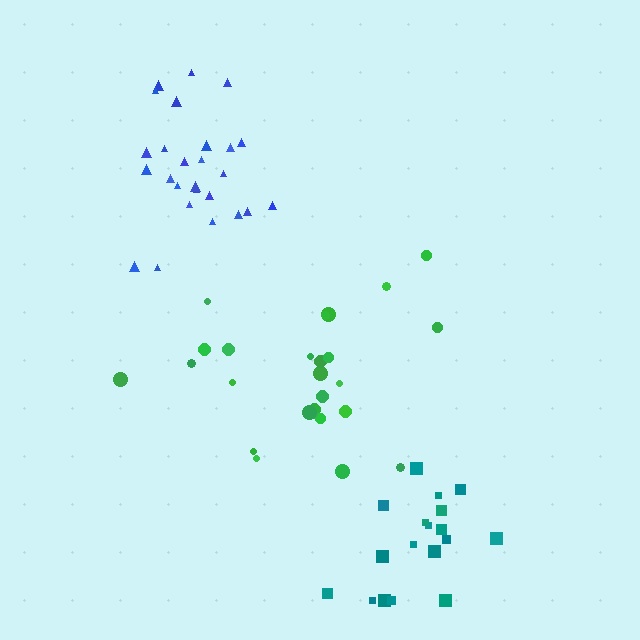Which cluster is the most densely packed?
Blue.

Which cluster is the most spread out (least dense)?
Green.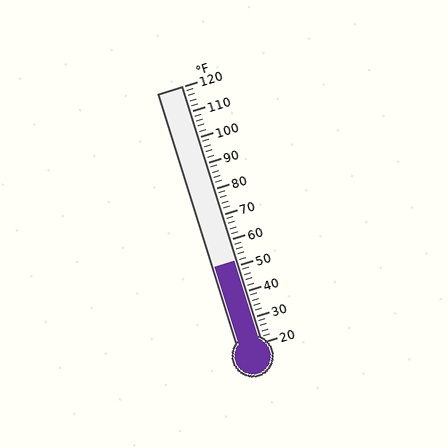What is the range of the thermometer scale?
The thermometer scale ranges from 20°F to 120°F.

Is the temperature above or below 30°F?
The temperature is above 30°F.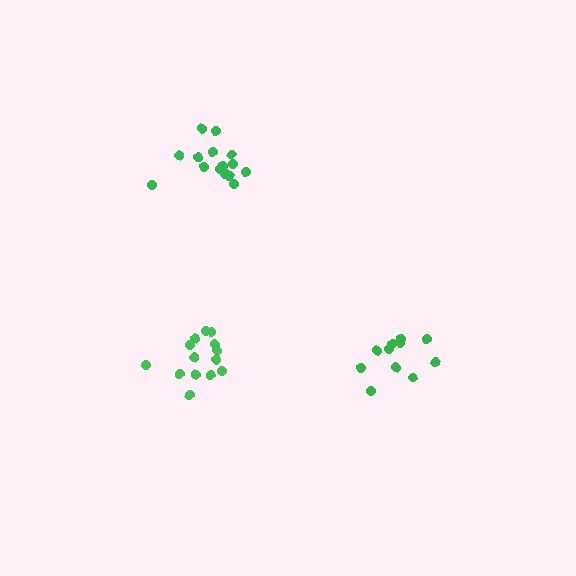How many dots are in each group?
Group 1: 11 dots, Group 2: 14 dots, Group 3: 15 dots (40 total).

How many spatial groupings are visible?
There are 3 spatial groupings.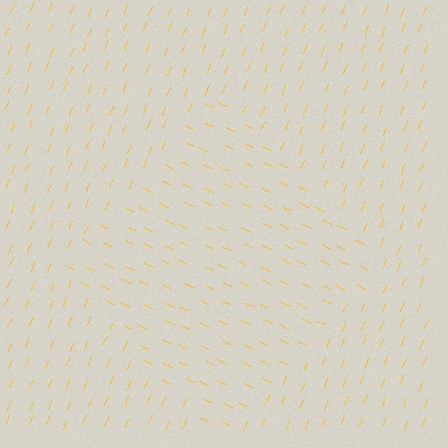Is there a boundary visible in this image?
Yes, there is a texture boundary formed by a change in line orientation.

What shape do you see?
I see a diamond.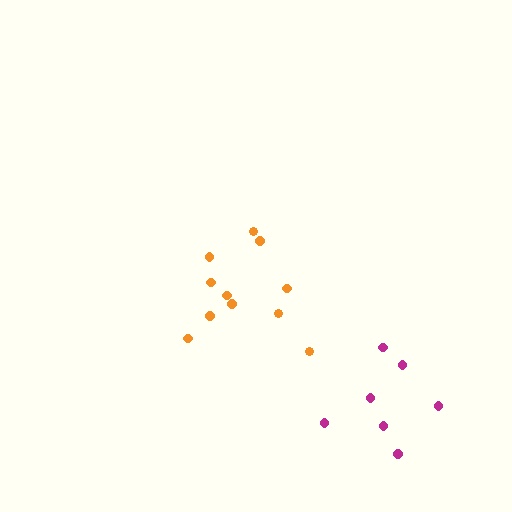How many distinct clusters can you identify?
There are 2 distinct clusters.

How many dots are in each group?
Group 1: 11 dots, Group 2: 7 dots (18 total).